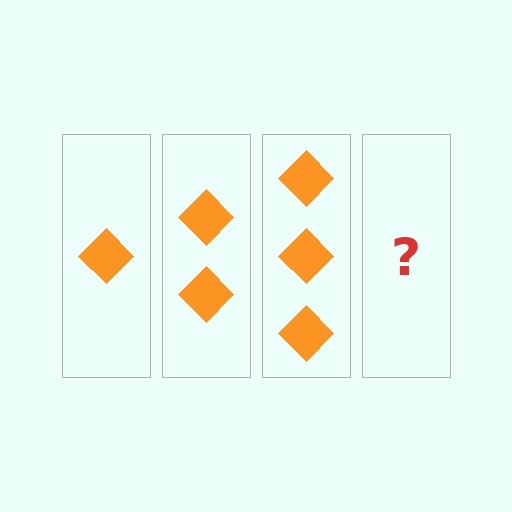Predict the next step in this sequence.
The next step is 4 diamonds.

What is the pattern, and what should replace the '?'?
The pattern is that each step adds one more diamond. The '?' should be 4 diamonds.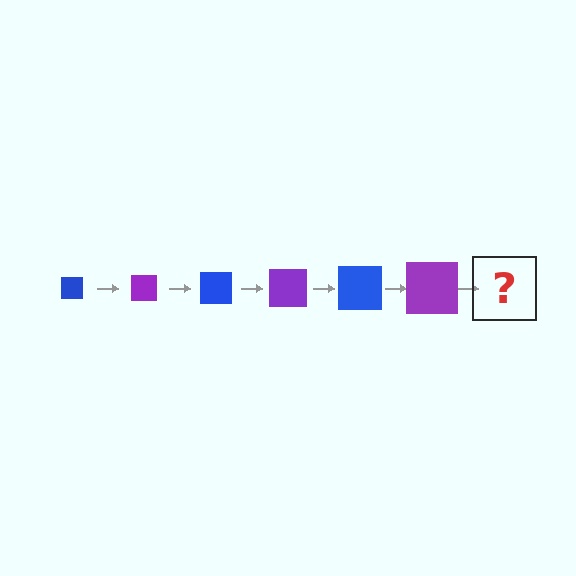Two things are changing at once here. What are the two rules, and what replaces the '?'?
The two rules are that the square grows larger each step and the color cycles through blue and purple. The '?' should be a blue square, larger than the previous one.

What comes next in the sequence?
The next element should be a blue square, larger than the previous one.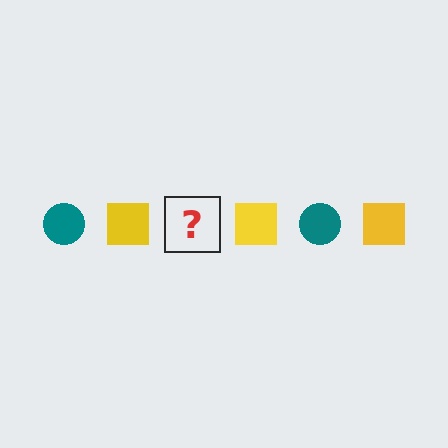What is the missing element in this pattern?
The missing element is a teal circle.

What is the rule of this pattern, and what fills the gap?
The rule is that the pattern alternates between teal circle and yellow square. The gap should be filled with a teal circle.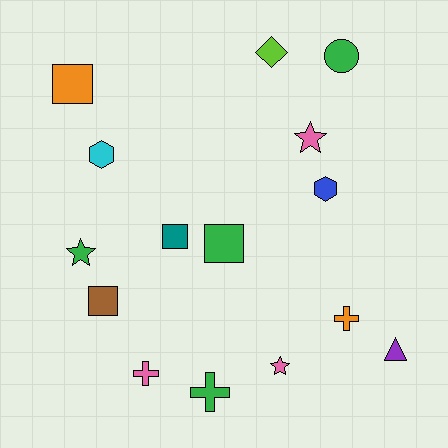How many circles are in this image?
There is 1 circle.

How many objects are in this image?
There are 15 objects.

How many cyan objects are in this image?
There is 1 cyan object.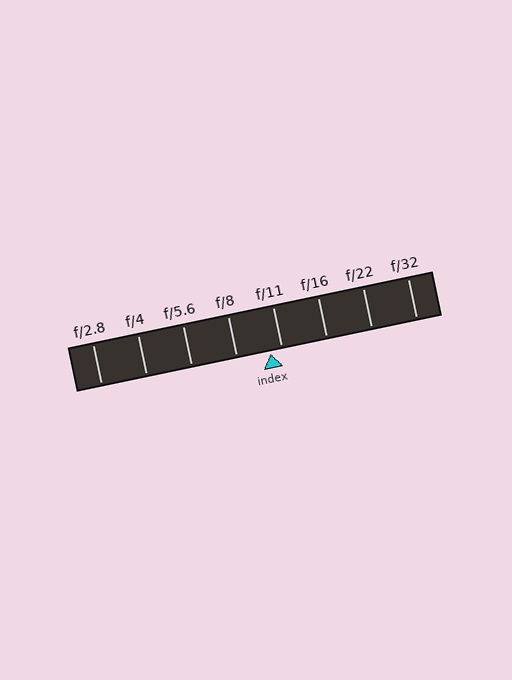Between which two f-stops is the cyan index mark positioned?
The index mark is between f/8 and f/11.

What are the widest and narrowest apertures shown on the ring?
The widest aperture shown is f/2.8 and the narrowest is f/32.